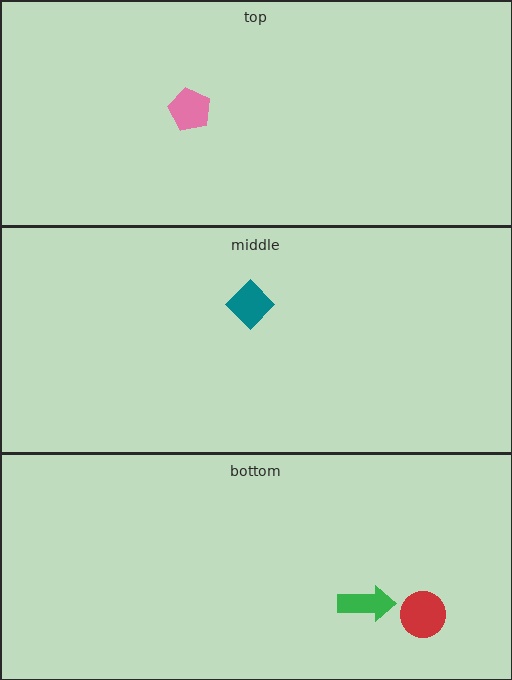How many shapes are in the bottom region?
2.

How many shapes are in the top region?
1.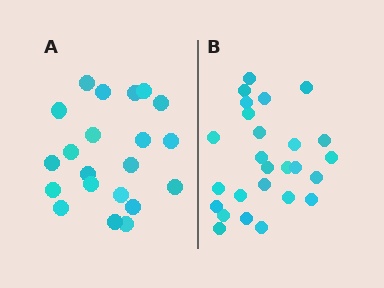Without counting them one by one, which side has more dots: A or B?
Region B (the right region) has more dots.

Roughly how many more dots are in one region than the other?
Region B has about 5 more dots than region A.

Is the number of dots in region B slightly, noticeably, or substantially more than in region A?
Region B has only slightly more — the two regions are fairly close. The ratio is roughly 1.2 to 1.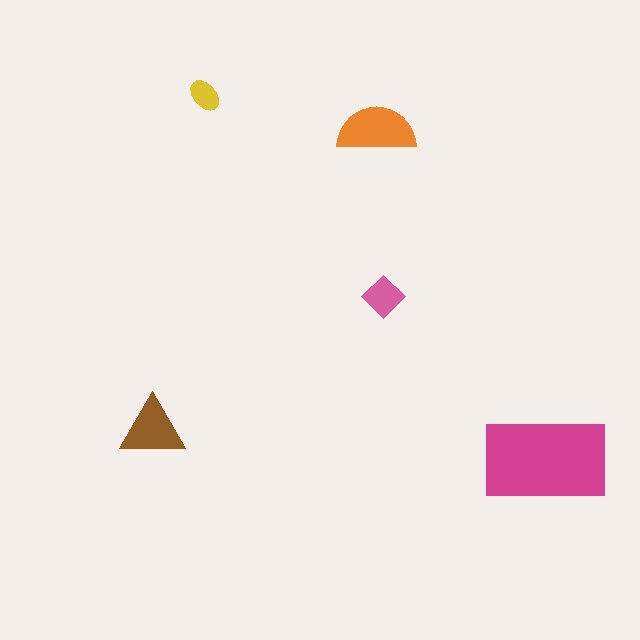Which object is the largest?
The magenta rectangle.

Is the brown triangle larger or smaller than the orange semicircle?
Smaller.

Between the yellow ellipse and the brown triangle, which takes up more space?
The brown triangle.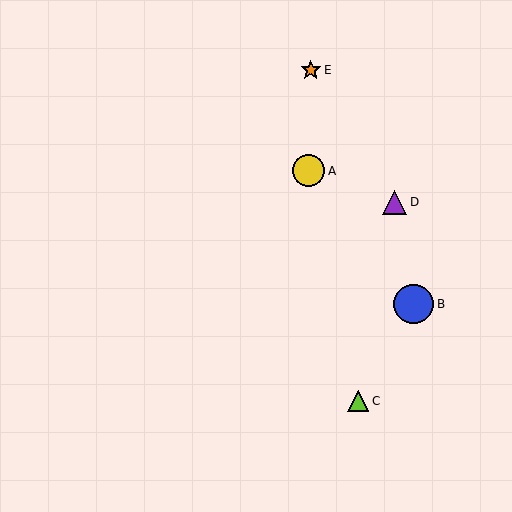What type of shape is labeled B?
Shape B is a blue circle.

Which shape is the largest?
The blue circle (labeled B) is the largest.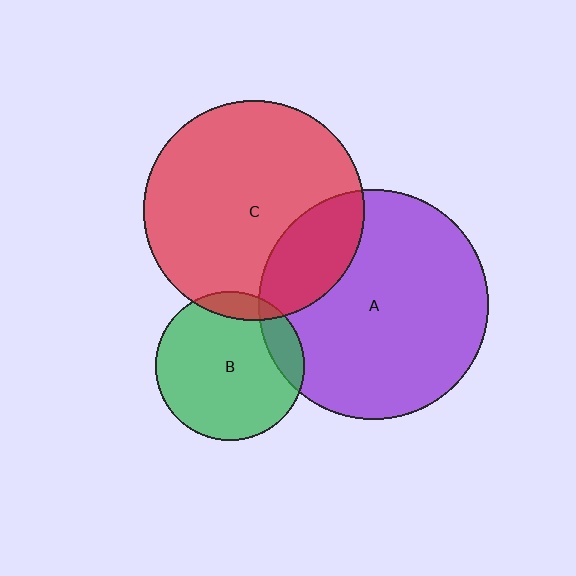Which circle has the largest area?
Circle A (purple).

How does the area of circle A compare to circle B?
Approximately 2.4 times.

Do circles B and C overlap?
Yes.